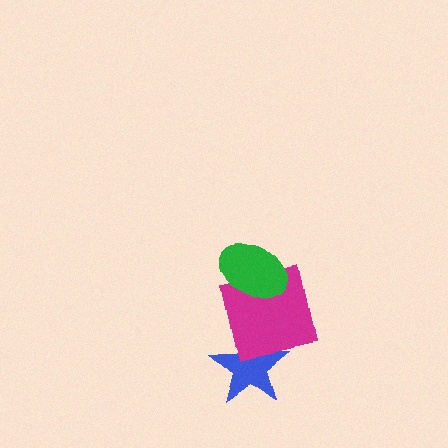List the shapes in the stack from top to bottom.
From top to bottom: the green ellipse, the magenta square, the blue star.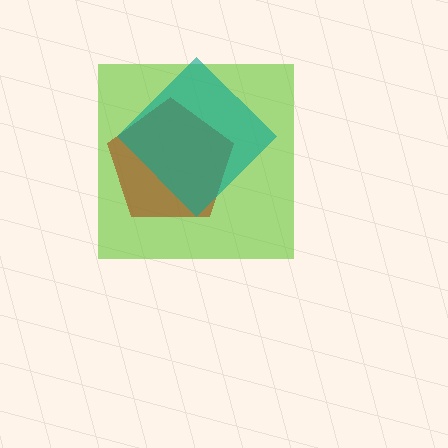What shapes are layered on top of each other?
The layered shapes are: a lime square, a brown pentagon, a teal diamond.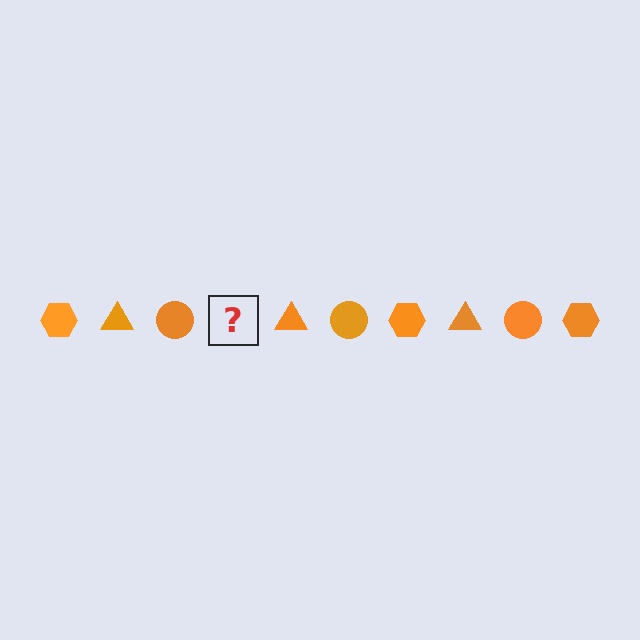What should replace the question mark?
The question mark should be replaced with an orange hexagon.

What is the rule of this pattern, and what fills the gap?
The rule is that the pattern cycles through hexagon, triangle, circle shapes in orange. The gap should be filled with an orange hexagon.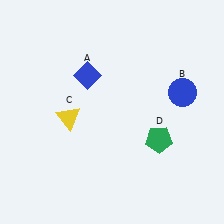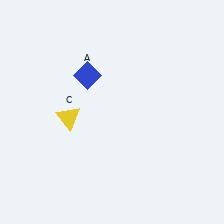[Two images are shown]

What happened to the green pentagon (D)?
The green pentagon (D) was removed in Image 2. It was in the bottom-right area of Image 1.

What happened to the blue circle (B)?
The blue circle (B) was removed in Image 2. It was in the top-right area of Image 1.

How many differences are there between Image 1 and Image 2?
There are 2 differences between the two images.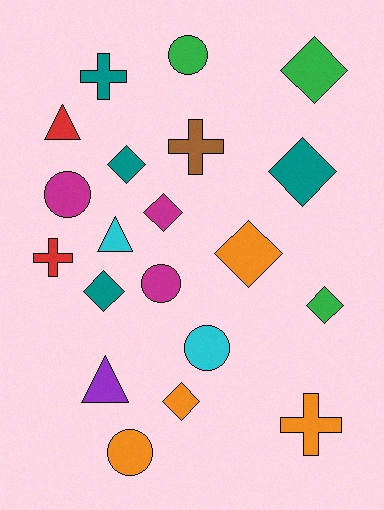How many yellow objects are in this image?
There are no yellow objects.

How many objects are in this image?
There are 20 objects.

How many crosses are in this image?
There are 4 crosses.